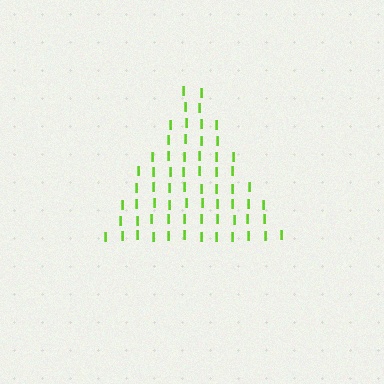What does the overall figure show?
The overall figure shows a triangle.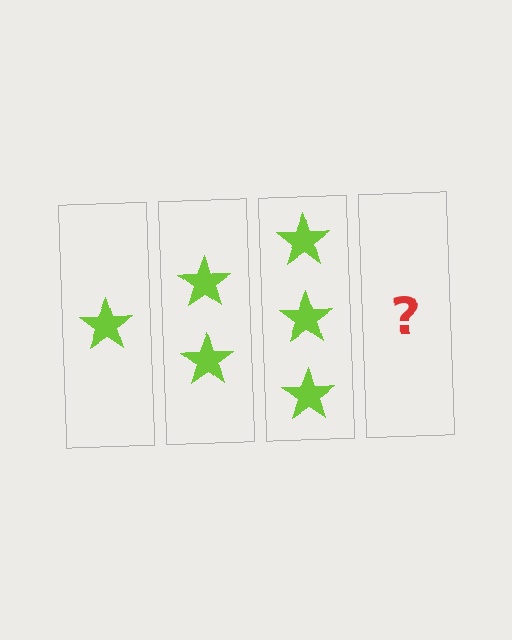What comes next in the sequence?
The next element should be 4 stars.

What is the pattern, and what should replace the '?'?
The pattern is that each step adds one more star. The '?' should be 4 stars.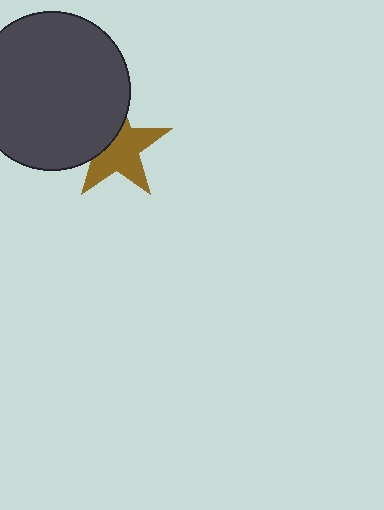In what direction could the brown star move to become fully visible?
The brown star could move toward the lower-right. That would shift it out from behind the dark gray circle entirely.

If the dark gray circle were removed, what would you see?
You would see the complete brown star.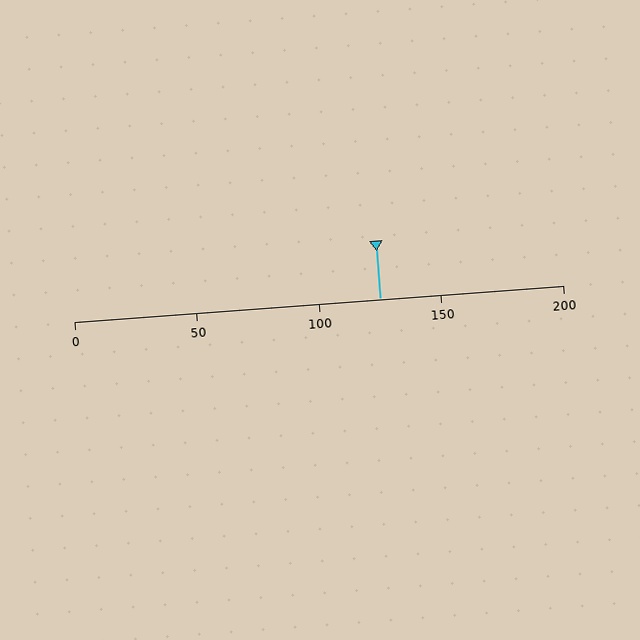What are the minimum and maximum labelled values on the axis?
The axis runs from 0 to 200.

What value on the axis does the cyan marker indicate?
The marker indicates approximately 125.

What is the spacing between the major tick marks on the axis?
The major ticks are spaced 50 apart.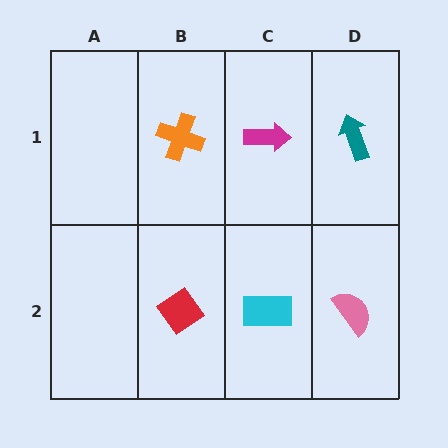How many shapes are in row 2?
3 shapes.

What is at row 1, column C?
A magenta arrow.